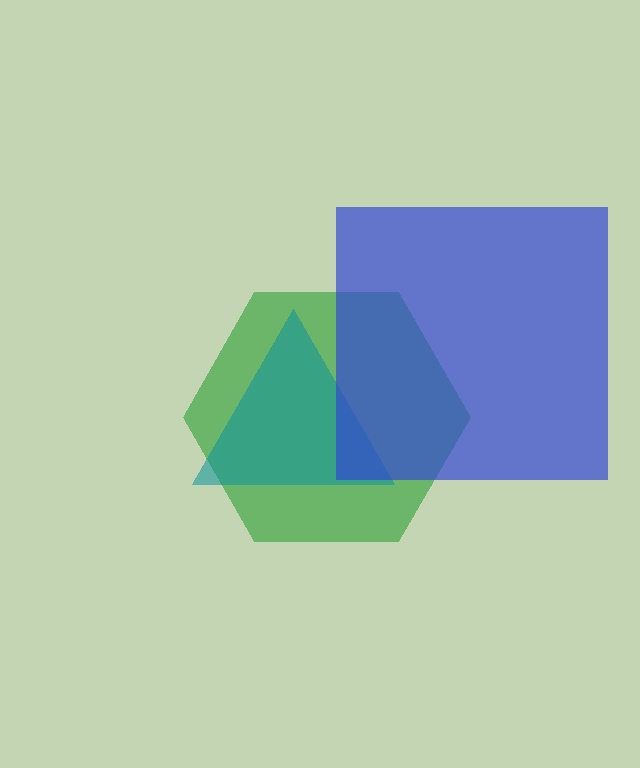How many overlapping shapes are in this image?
There are 3 overlapping shapes in the image.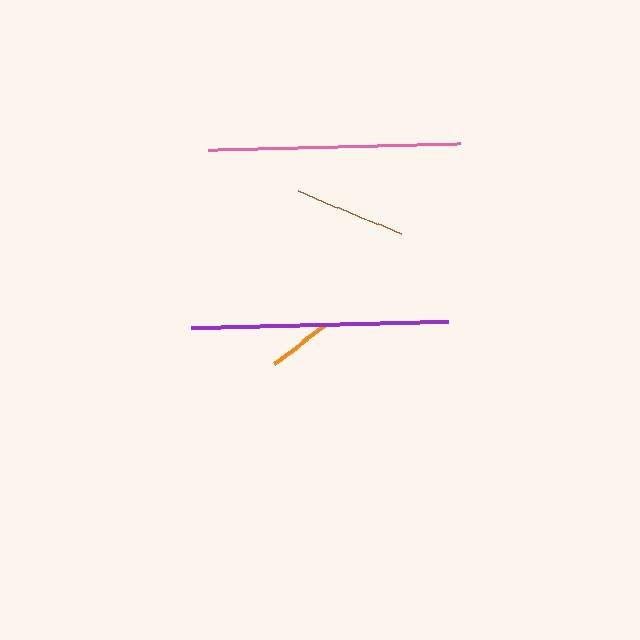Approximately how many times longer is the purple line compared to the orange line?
The purple line is approximately 4.1 times the length of the orange line.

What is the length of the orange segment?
The orange segment is approximately 63 pixels long.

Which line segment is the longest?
The purple line is the longest at approximately 257 pixels.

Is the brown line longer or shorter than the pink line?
The pink line is longer than the brown line.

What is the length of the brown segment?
The brown segment is approximately 111 pixels long.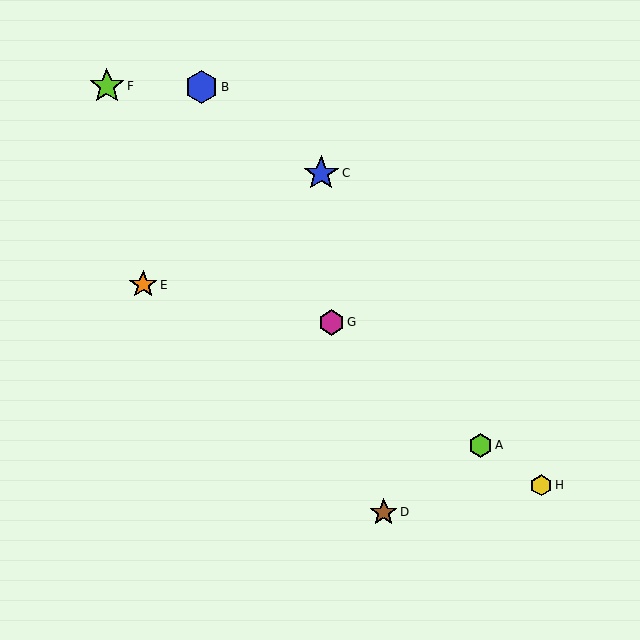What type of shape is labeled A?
Shape A is a lime hexagon.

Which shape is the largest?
The blue star (labeled C) is the largest.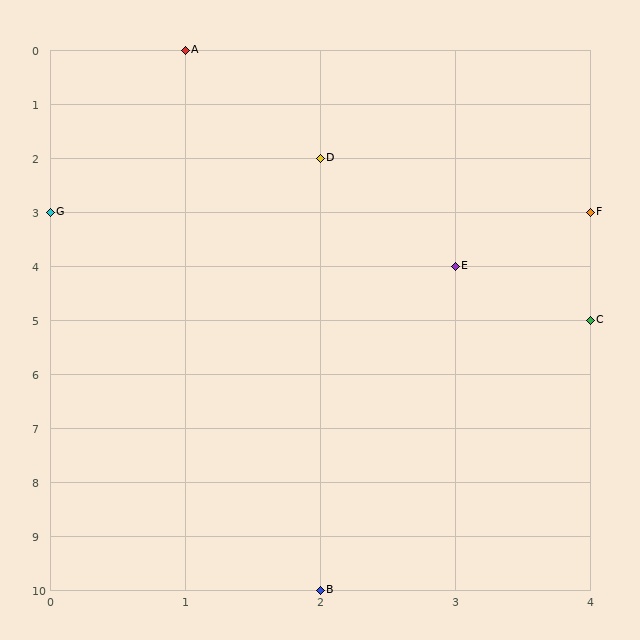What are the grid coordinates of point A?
Point A is at grid coordinates (1, 0).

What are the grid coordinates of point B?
Point B is at grid coordinates (2, 10).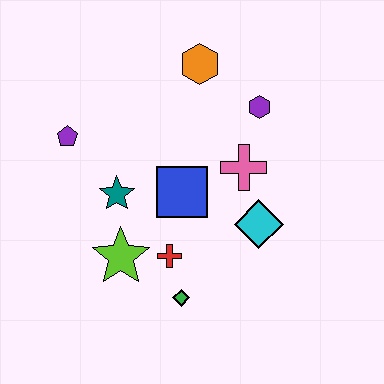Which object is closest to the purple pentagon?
The teal star is closest to the purple pentagon.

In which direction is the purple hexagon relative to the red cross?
The purple hexagon is above the red cross.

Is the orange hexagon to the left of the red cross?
No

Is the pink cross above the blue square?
Yes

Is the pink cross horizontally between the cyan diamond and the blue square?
Yes